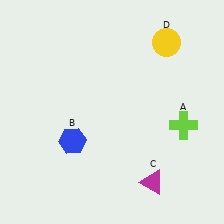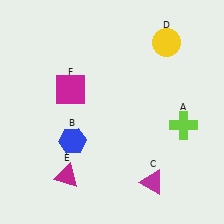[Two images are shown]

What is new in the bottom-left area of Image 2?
A magenta triangle (E) was added in the bottom-left area of Image 2.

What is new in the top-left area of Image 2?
A magenta square (F) was added in the top-left area of Image 2.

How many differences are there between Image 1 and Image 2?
There are 2 differences between the two images.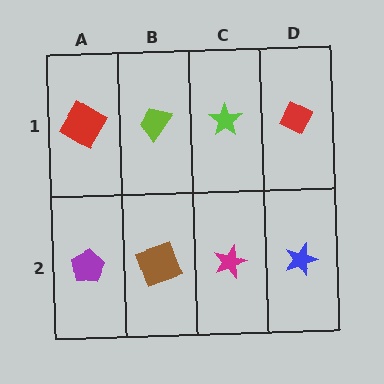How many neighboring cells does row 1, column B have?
3.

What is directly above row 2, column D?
A red diamond.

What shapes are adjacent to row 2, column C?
A lime star (row 1, column C), a brown square (row 2, column B), a blue star (row 2, column D).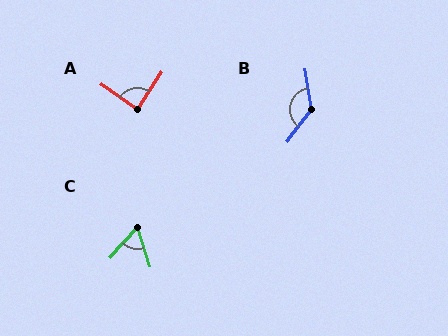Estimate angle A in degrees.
Approximately 89 degrees.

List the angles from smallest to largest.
C (59°), A (89°), B (134°).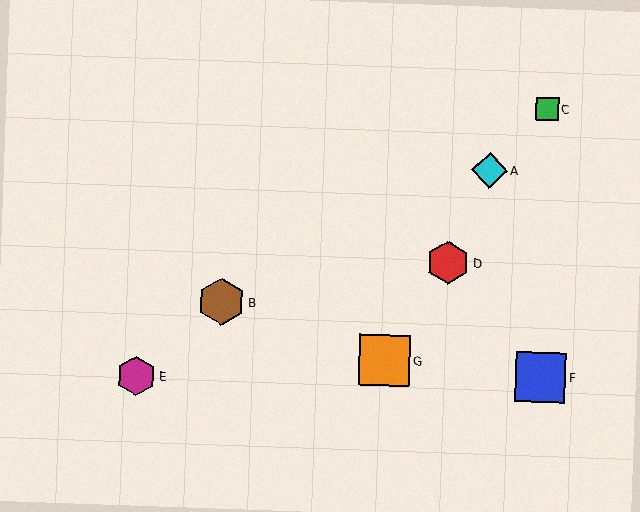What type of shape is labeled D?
Shape D is a red hexagon.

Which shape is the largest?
The orange square (labeled G) is the largest.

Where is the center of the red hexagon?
The center of the red hexagon is at (448, 263).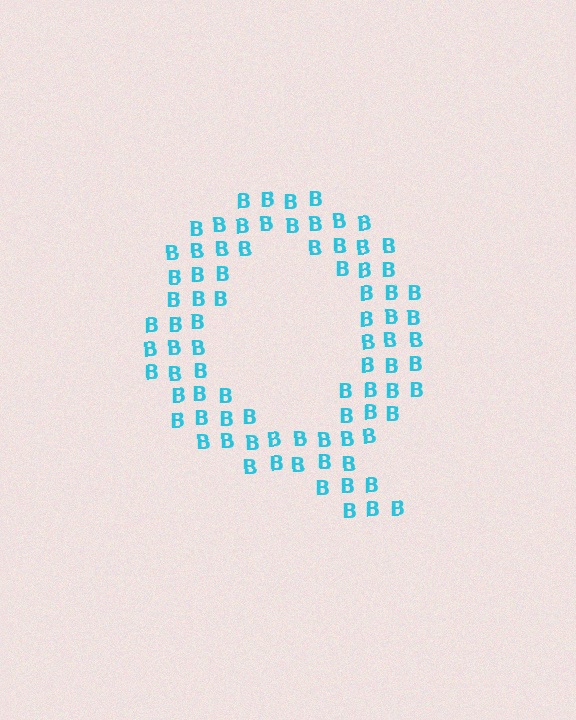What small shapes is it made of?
It is made of small letter B's.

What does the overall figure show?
The overall figure shows the letter Q.